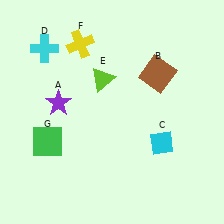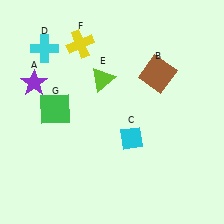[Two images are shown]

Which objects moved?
The objects that moved are: the purple star (A), the cyan diamond (C), the green square (G).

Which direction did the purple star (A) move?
The purple star (A) moved left.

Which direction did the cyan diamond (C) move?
The cyan diamond (C) moved left.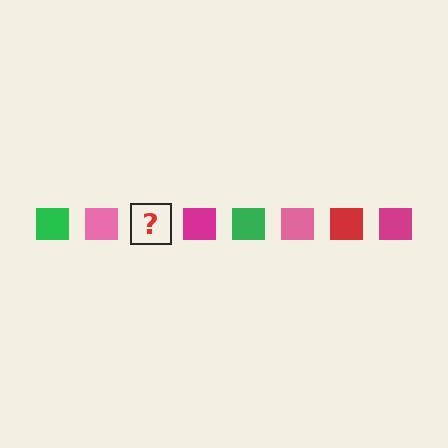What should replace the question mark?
The question mark should be replaced with a red square.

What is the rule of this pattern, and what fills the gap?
The rule is that the pattern cycles through green, pink, red, magenta squares. The gap should be filled with a red square.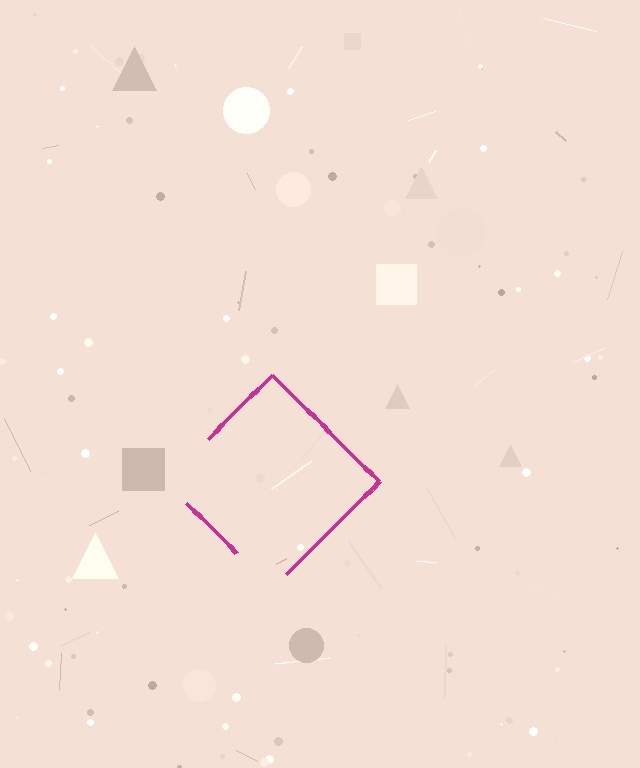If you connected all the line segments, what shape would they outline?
They would outline a diamond.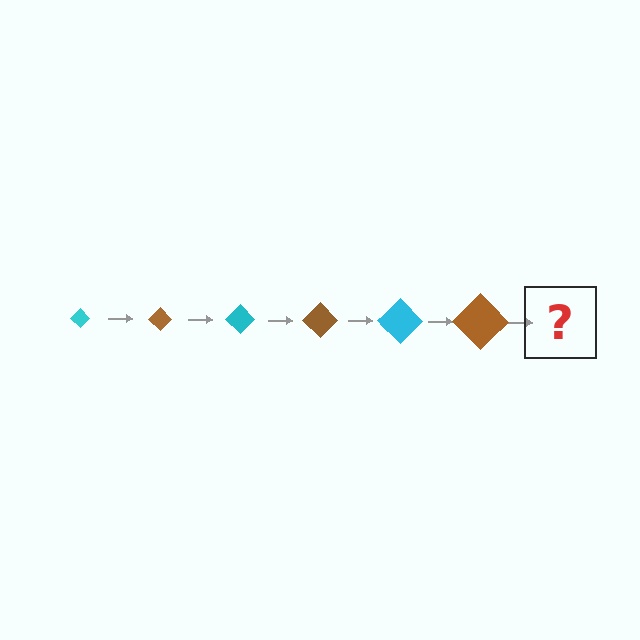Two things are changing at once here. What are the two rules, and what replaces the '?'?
The two rules are that the diamond grows larger each step and the color cycles through cyan and brown. The '?' should be a cyan diamond, larger than the previous one.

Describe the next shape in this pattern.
It should be a cyan diamond, larger than the previous one.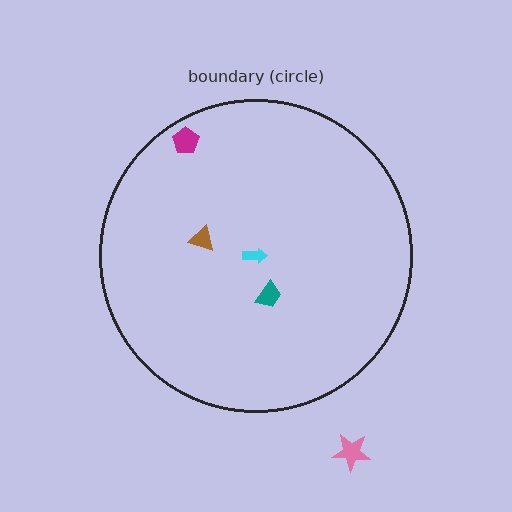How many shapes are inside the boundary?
4 inside, 1 outside.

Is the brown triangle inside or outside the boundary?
Inside.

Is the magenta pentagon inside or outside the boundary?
Inside.